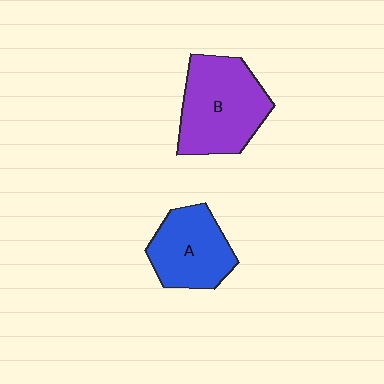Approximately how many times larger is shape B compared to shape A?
Approximately 1.3 times.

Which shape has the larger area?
Shape B (purple).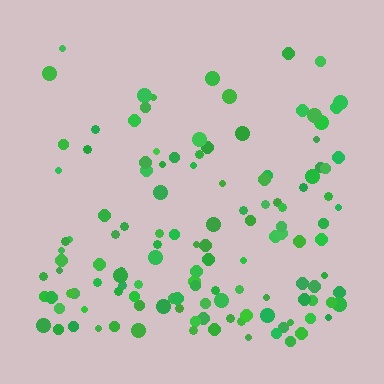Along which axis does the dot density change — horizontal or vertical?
Vertical.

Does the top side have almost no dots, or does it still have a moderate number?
Still a moderate number, just noticeably fewer than the bottom.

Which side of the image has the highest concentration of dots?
The bottom.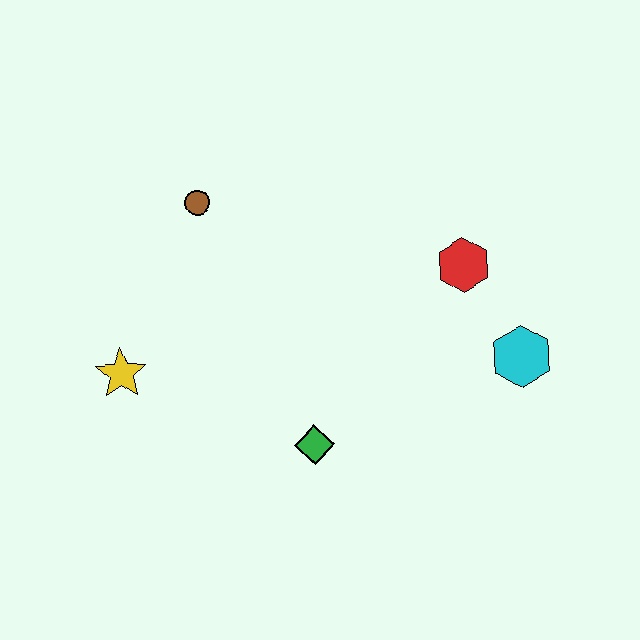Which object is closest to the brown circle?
The yellow star is closest to the brown circle.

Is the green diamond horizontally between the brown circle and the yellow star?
No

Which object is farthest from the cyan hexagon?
The yellow star is farthest from the cyan hexagon.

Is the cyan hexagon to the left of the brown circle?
No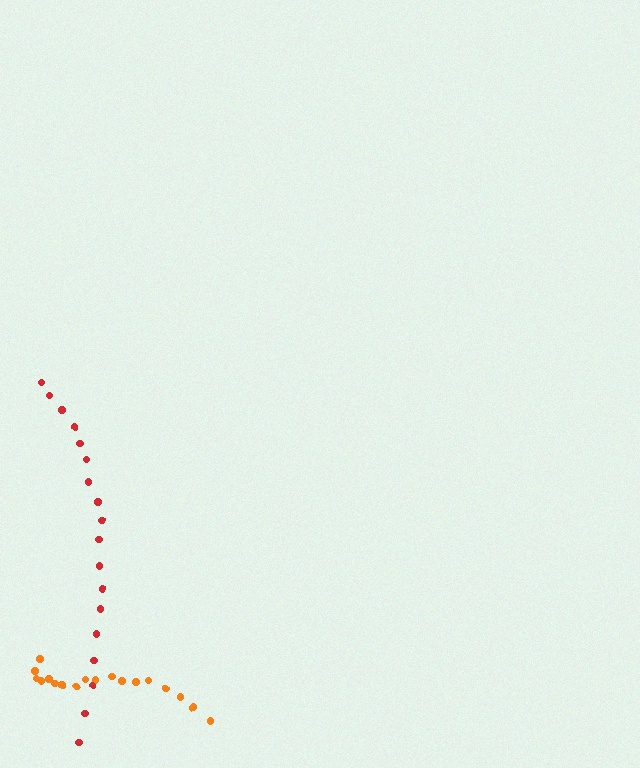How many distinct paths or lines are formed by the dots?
There are 2 distinct paths.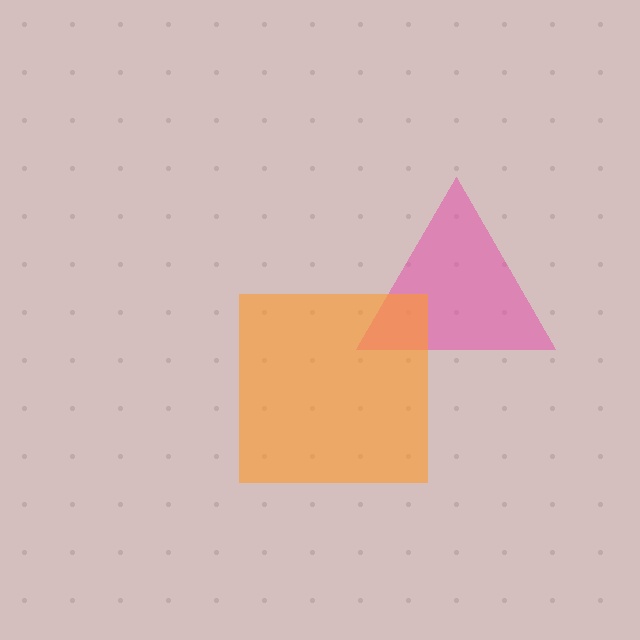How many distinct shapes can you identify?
There are 2 distinct shapes: a pink triangle, an orange square.